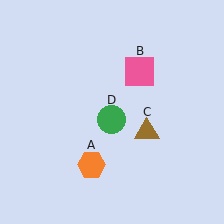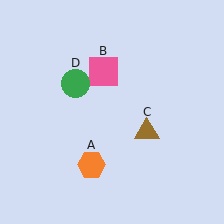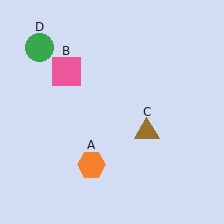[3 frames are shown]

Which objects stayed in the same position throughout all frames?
Orange hexagon (object A) and brown triangle (object C) remained stationary.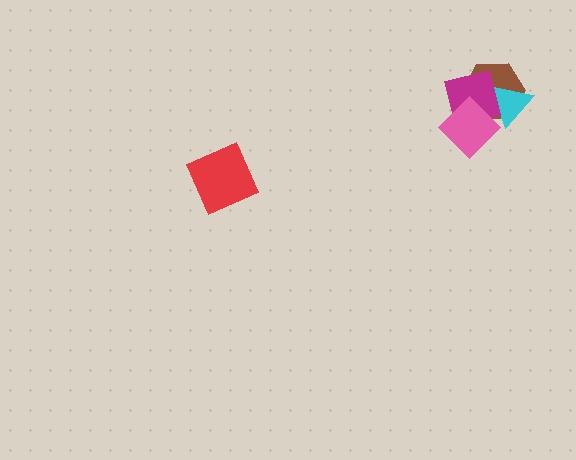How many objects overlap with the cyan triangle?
3 objects overlap with the cyan triangle.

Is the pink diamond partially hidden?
No, no other shape covers it.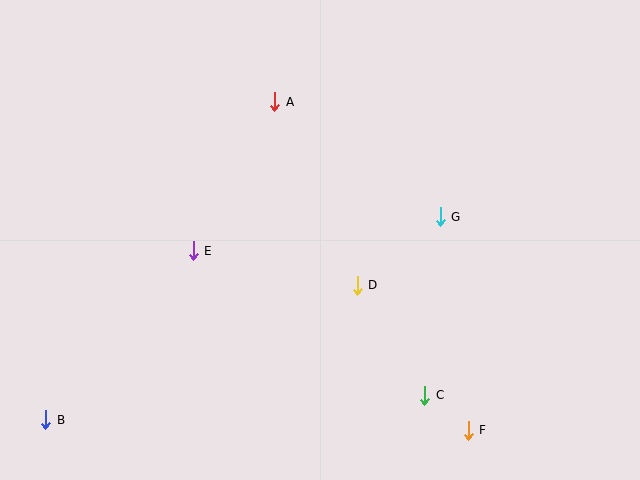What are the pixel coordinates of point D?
Point D is at (357, 285).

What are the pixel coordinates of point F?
Point F is at (468, 430).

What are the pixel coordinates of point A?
Point A is at (275, 102).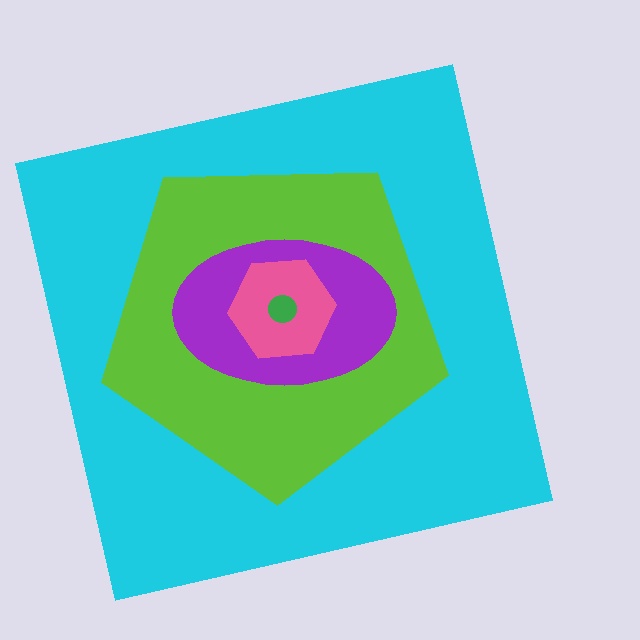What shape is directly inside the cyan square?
The lime pentagon.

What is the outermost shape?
The cyan square.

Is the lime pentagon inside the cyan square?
Yes.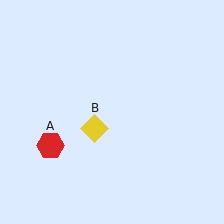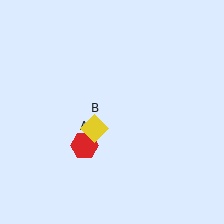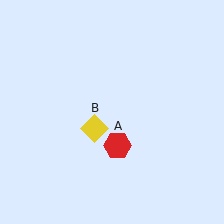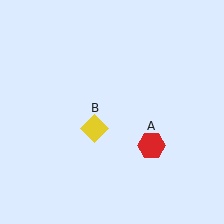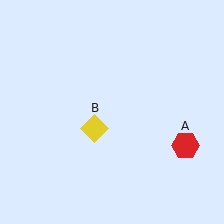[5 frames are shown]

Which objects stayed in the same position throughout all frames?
Yellow diamond (object B) remained stationary.